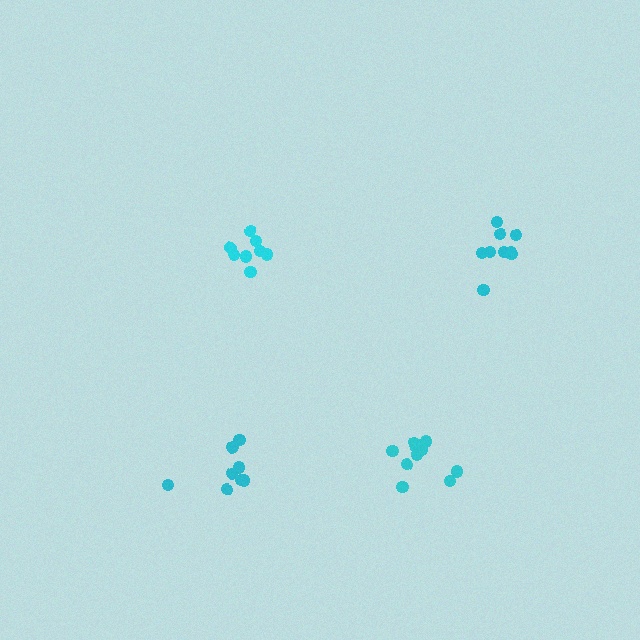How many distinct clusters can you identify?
There are 4 distinct clusters.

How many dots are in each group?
Group 1: 9 dots, Group 2: 9 dots, Group 3: 8 dots, Group 4: 11 dots (37 total).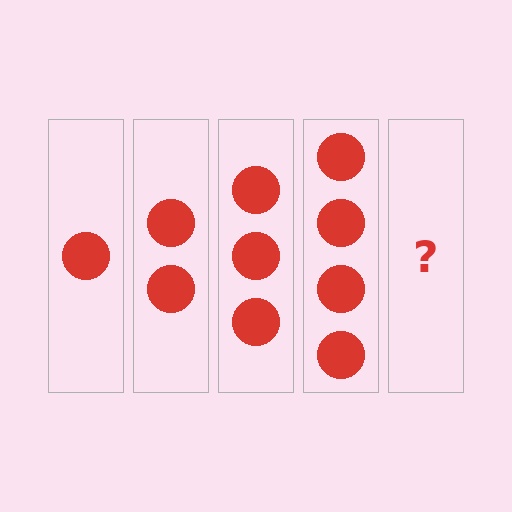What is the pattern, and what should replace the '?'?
The pattern is that each step adds one more circle. The '?' should be 5 circles.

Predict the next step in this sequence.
The next step is 5 circles.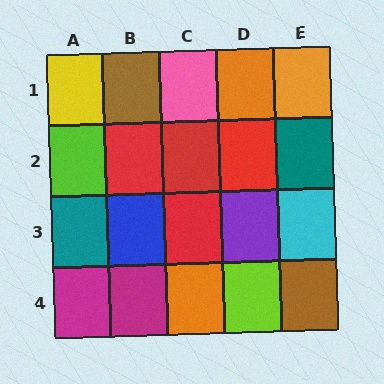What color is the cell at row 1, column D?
Orange.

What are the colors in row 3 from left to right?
Teal, blue, red, purple, cyan.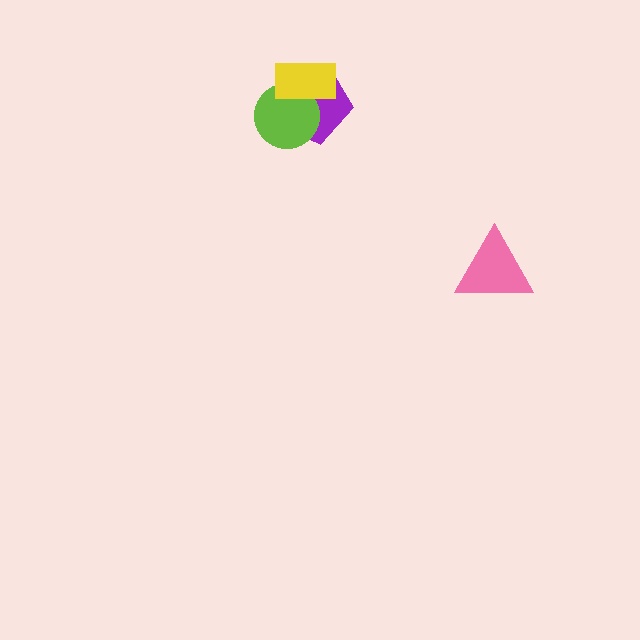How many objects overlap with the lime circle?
2 objects overlap with the lime circle.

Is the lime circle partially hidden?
Yes, it is partially covered by another shape.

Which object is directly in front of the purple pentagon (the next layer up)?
The lime circle is directly in front of the purple pentagon.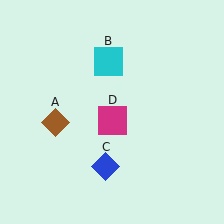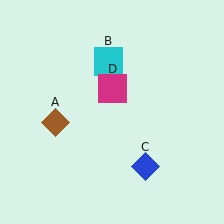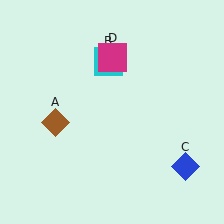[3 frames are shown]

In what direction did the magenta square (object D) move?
The magenta square (object D) moved up.